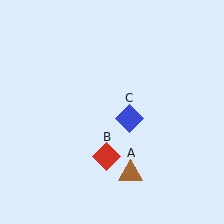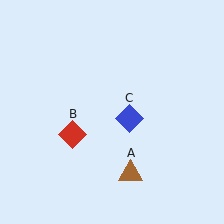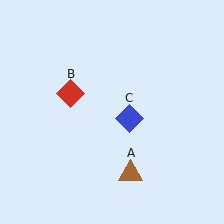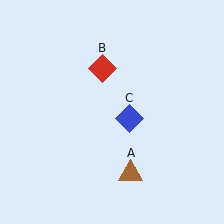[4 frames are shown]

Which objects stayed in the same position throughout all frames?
Brown triangle (object A) and blue diamond (object C) remained stationary.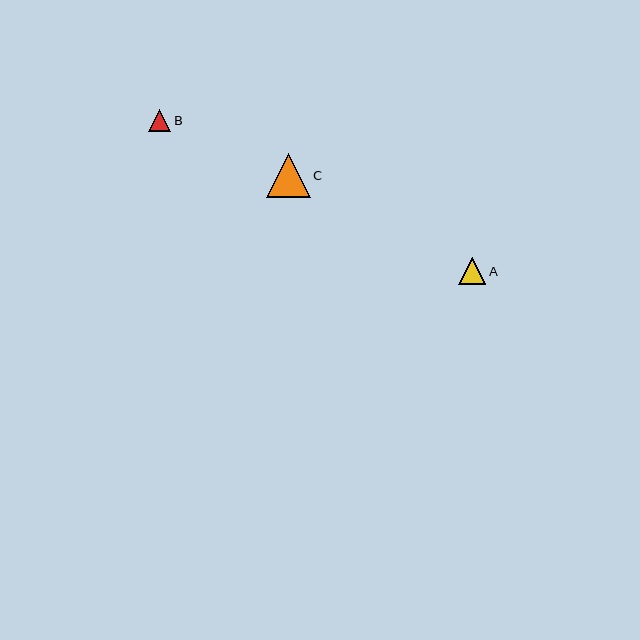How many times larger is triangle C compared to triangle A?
Triangle C is approximately 1.6 times the size of triangle A.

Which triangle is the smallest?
Triangle B is the smallest with a size of approximately 22 pixels.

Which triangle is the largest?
Triangle C is the largest with a size of approximately 44 pixels.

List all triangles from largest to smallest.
From largest to smallest: C, A, B.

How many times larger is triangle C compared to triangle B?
Triangle C is approximately 2.0 times the size of triangle B.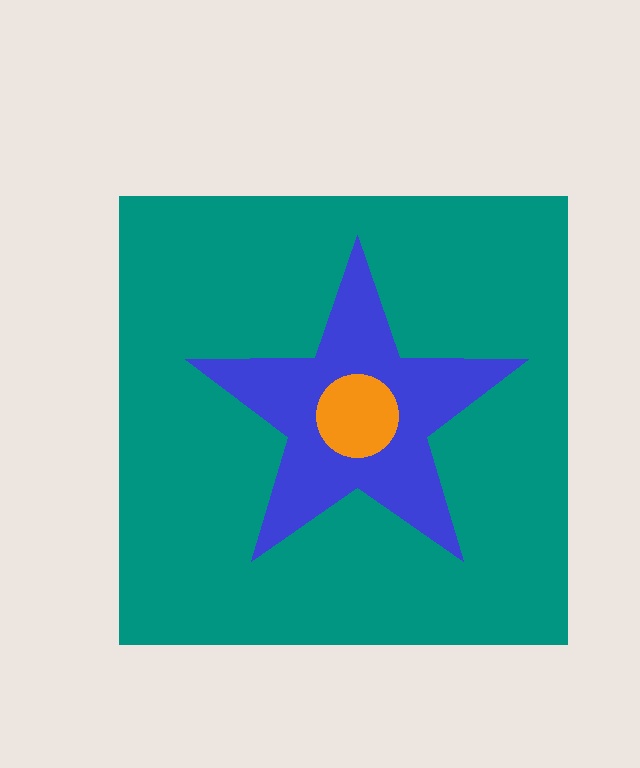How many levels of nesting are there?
3.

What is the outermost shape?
The teal square.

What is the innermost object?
The orange circle.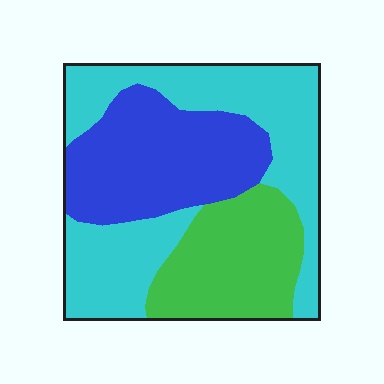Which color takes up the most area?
Cyan, at roughly 45%.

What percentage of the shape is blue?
Blue covers roughly 30% of the shape.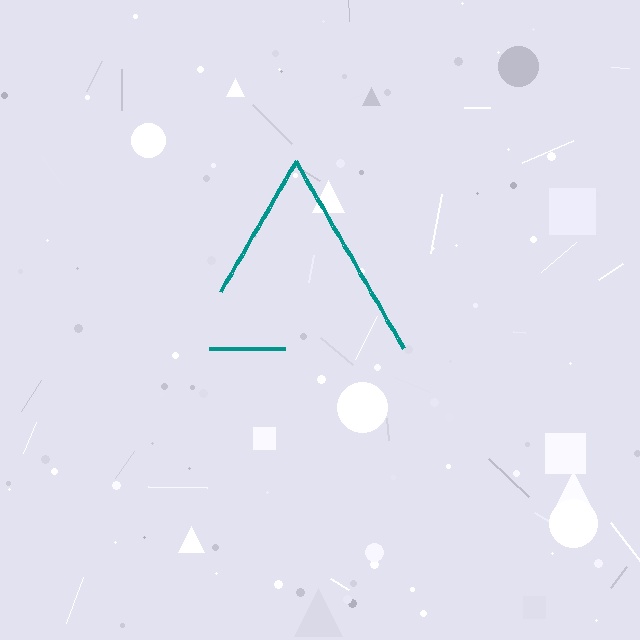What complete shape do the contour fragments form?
The contour fragments form a triangle.